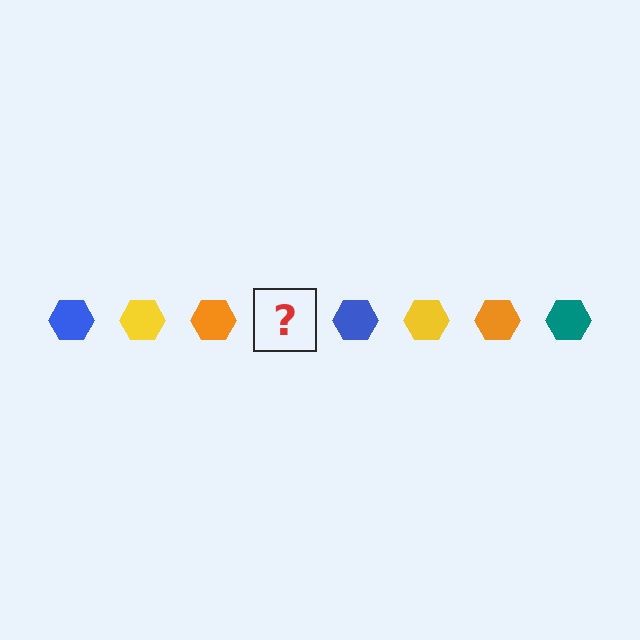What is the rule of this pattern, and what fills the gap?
The rule is that the pattern cycles through blue, yellow, orange, teal hexagons. The gap should be filled with a teal hexagon.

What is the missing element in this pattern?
The missing element is a teal hexagon.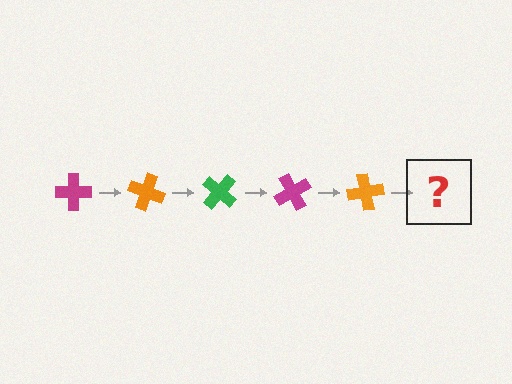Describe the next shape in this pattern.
It should be a green cross, rotated 100 degrees from the start.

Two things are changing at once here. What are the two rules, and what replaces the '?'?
The two rules are that it rotates 20 degrees each step and the color cycles through magenta, orange, and green. The '?' should be a green cross, rotated 100 degrees from the start.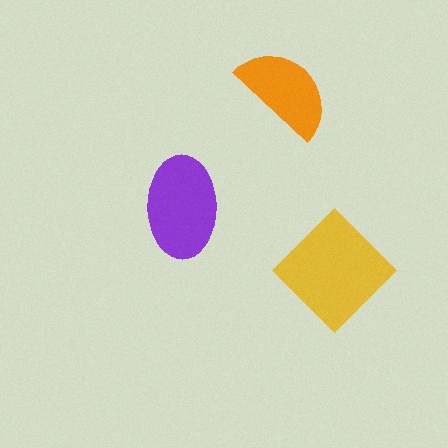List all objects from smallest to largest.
The orange semicircle, the purple ellipse, the yellow diamond.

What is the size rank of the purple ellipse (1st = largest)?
2nd.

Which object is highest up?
The orange semicircle is topmost.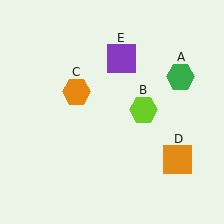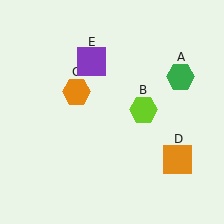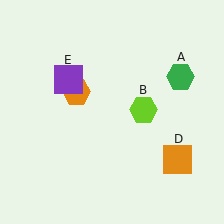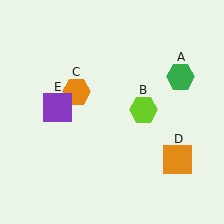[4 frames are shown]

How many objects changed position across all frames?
1 object changed position: purple square (object E).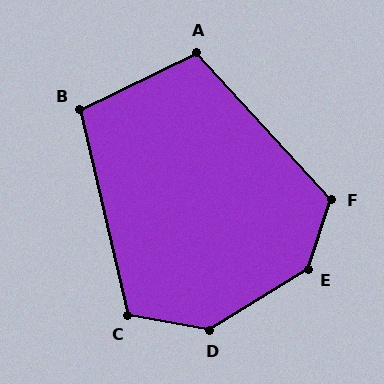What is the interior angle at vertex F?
Approximately 119 degrees (obtuse).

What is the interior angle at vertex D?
Approximately 138 degrees (obtuse).